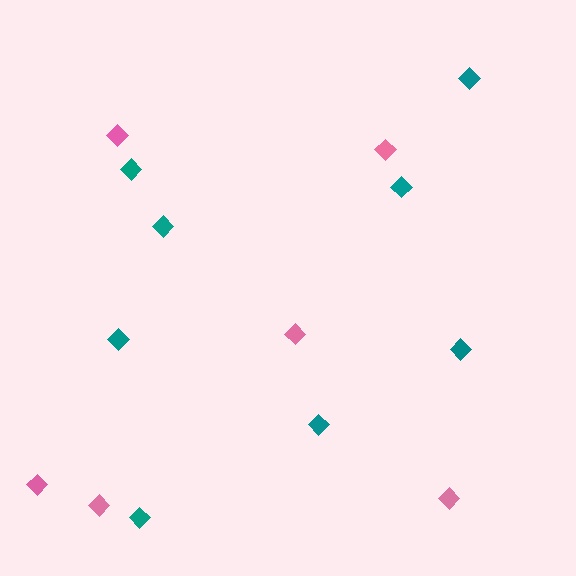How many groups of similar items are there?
There are 2 groups: one group of teal diamonds (8) and one group of pink diamonds (6).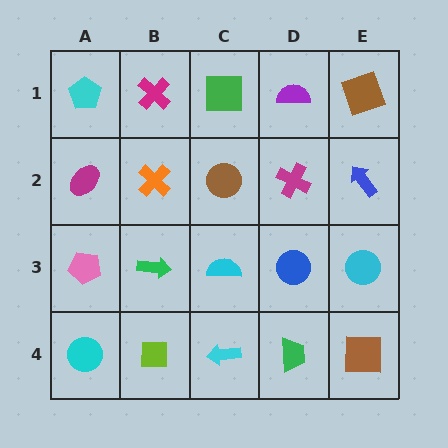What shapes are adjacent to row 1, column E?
A blue arrow (row 2, column E), a purple semicircle (row 1, column D).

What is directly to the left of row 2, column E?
A magenta cross.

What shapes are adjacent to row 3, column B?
An orange cross (row 2, column B), a lime square (row 4, column B), a pink pentagon (row 3, column A), a cyan semicircle (row 3, column C).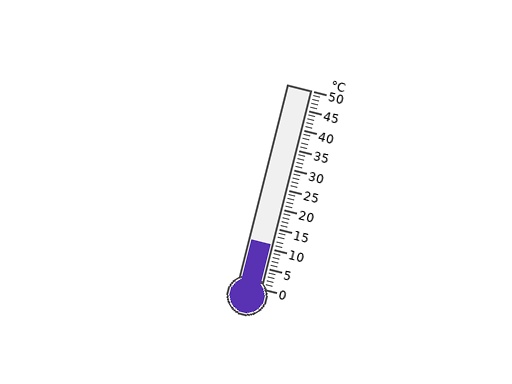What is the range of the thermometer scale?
The thermometer scale ranges from 0°C to 50°C.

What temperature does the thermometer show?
The thermometer shows approximately 11°C.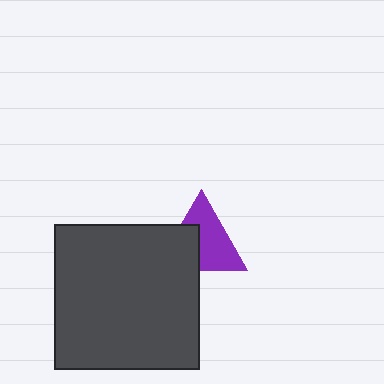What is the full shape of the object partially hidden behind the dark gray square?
The partially hidden object is a purple triangle.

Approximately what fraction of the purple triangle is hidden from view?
Roughly 39% of the purple triangle is hidden behind the dark gray square.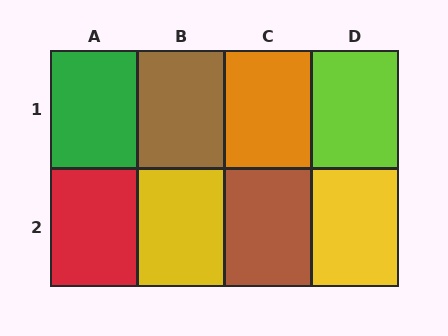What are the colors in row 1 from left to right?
Green, brown, orange, lime.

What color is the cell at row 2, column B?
Yellow.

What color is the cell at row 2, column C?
Brown.